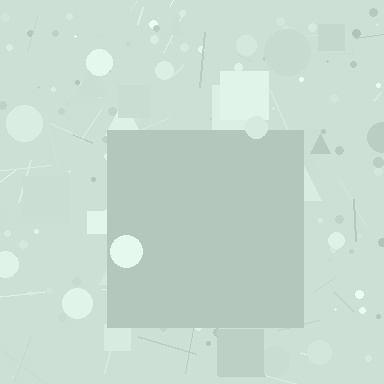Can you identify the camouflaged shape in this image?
The camouflaged shape is a square.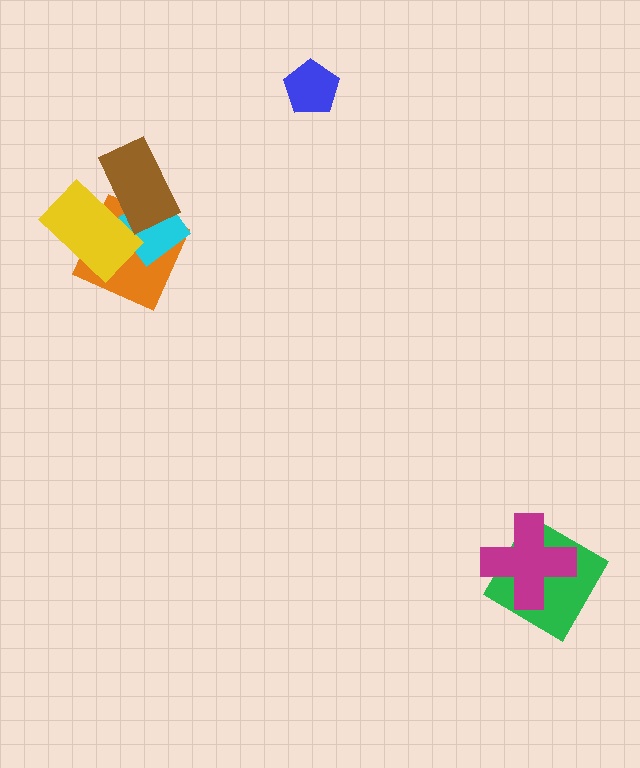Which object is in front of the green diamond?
The magenta cross is in front of the green diamond.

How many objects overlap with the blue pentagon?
0 objects overlap with the blue pentagon.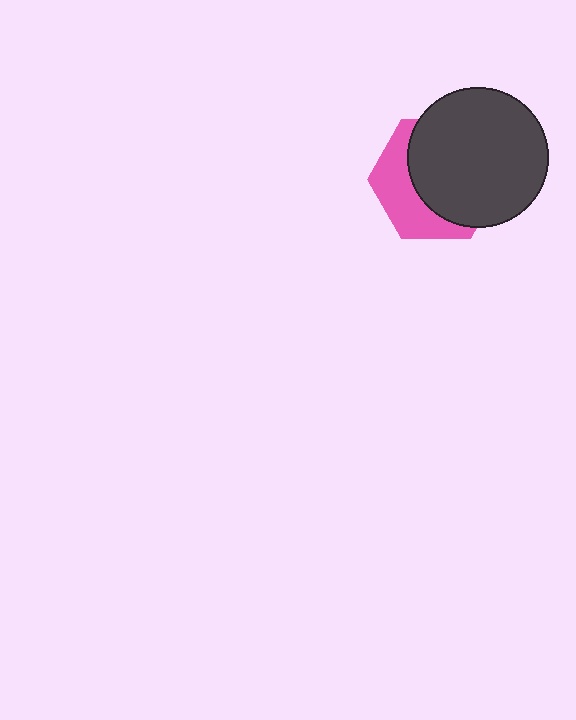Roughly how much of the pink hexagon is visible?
A small part of it is visible (roughly 38%).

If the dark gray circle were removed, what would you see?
You would see the complete pink hexagon.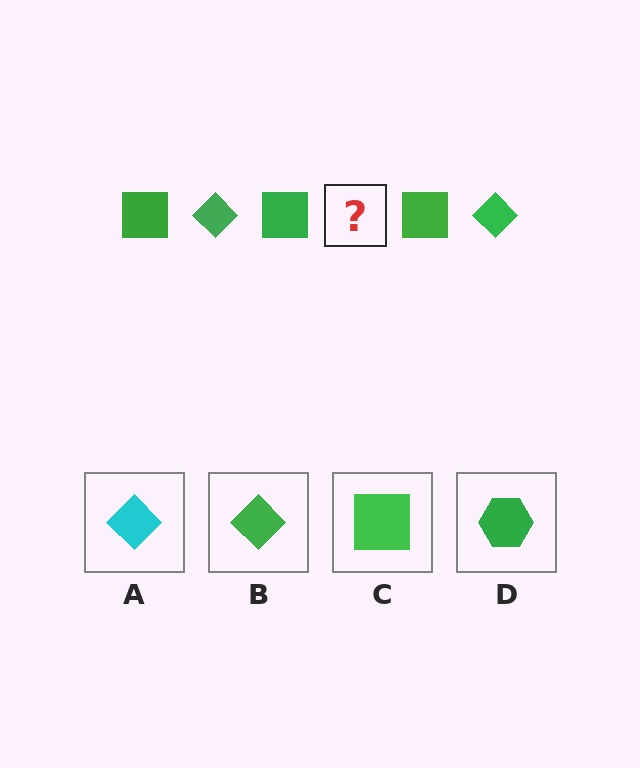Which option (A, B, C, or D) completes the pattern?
B.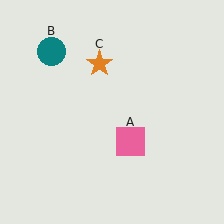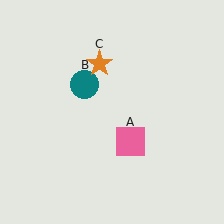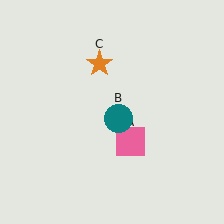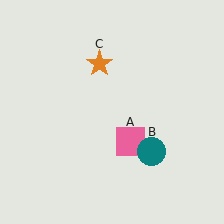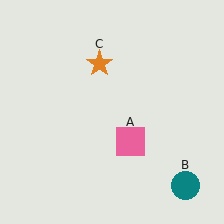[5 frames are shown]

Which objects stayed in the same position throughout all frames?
Pink square (object A) and orange star (object C) remained stationary.